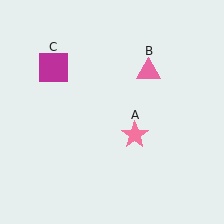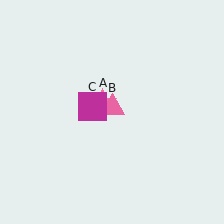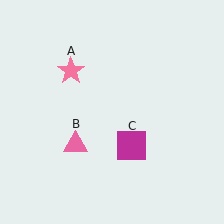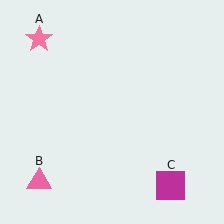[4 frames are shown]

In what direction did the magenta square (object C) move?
The magenta square (object C) moved down and to the right.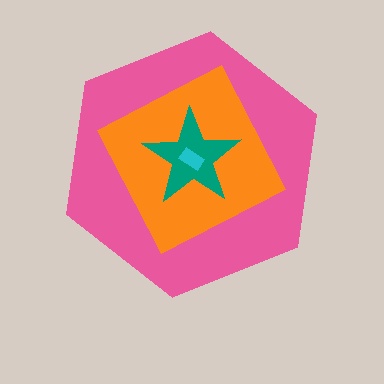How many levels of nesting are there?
4.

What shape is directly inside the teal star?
The cyan rectangle.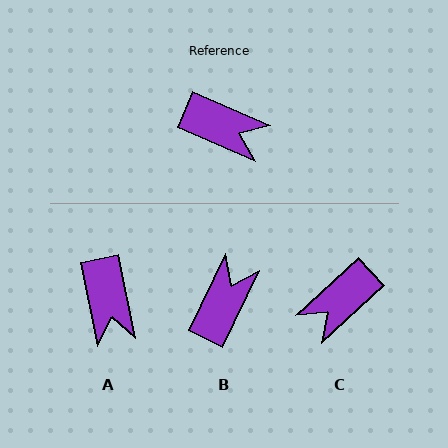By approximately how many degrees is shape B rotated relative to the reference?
Approximately 88 degrees counter-clockwise.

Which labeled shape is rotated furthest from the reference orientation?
C, about 114 degrees away.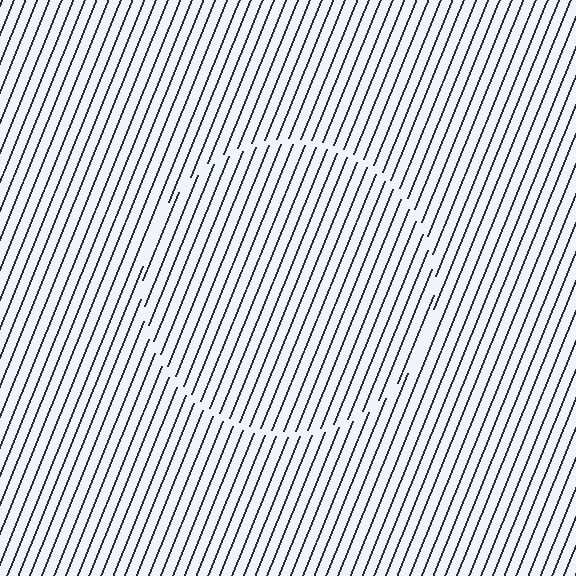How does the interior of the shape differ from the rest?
The interior of the shape contains the same grating, shifted by half a period — the contour is defined by the phase discontinuity where line-ends from the inner and outer gratings abut.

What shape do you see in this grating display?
An illusory circle. The interior of the shape contains the same grating, shifted by half a period — the contour is defined by the phase discontinuity where line-ends from the inner and outer gratings abut.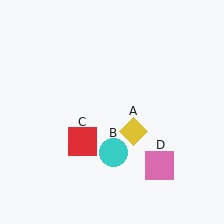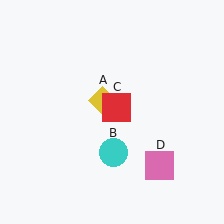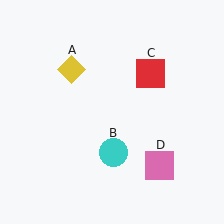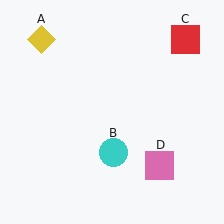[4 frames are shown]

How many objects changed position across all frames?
2 objects changed position: yellow diamond (object A), red square (object C).